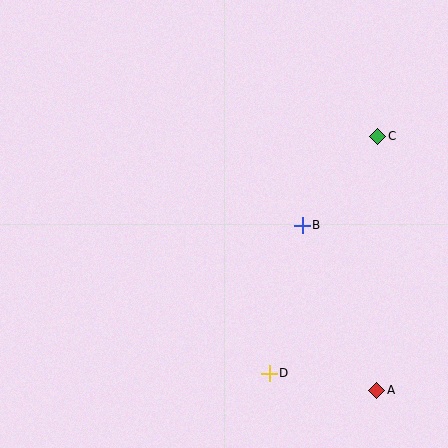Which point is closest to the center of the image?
Point B at (302, 225) is closest to the center.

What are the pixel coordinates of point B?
Point B is at (302, 225).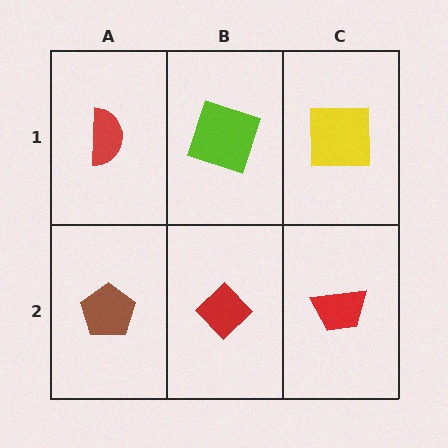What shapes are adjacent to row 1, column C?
A red trapezoid (row 2, column C), a lime square (row 1, column B).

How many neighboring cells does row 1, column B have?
3.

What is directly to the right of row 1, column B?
A yellow square.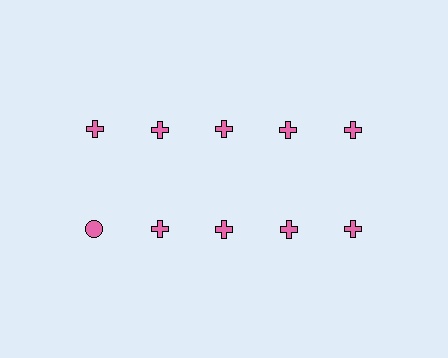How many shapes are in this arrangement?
There are 10 shapes arranged in a grid pattern.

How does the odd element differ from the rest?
It has a different shape: circle instead of cross.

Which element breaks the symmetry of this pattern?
The pink circle in the second row, leftmost column breaks the symmetry. All other shapes are pink crosses.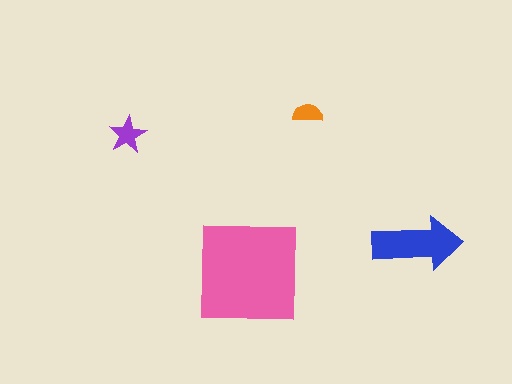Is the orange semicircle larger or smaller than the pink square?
Smaller.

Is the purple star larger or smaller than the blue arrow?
Smaller.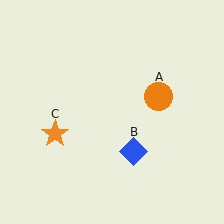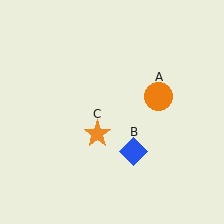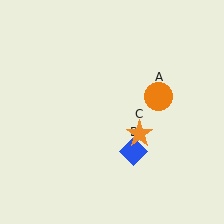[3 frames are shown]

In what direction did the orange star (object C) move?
The orange star (object C) moved right.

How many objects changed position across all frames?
1 object changed position: orange star (object C).